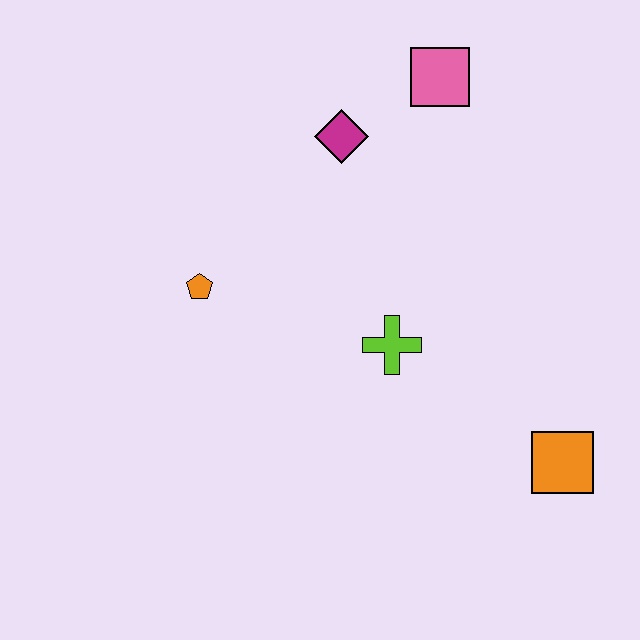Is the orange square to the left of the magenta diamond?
No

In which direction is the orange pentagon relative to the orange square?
The orange pentagon is to the left of the orange square.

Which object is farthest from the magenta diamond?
The orange square is farthest from the magenta diamond.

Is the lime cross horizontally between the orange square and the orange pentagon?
Yes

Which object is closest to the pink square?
The magenta diamond is closest to the pink square.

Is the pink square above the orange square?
Yes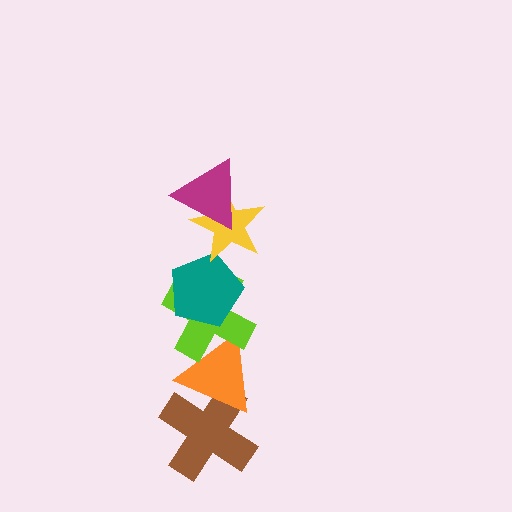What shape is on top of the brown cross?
The orange triangle is on top of the brown cross.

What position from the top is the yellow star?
The yellow star is 2nd from the top.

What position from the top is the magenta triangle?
The magenta triangle is 1st from the top.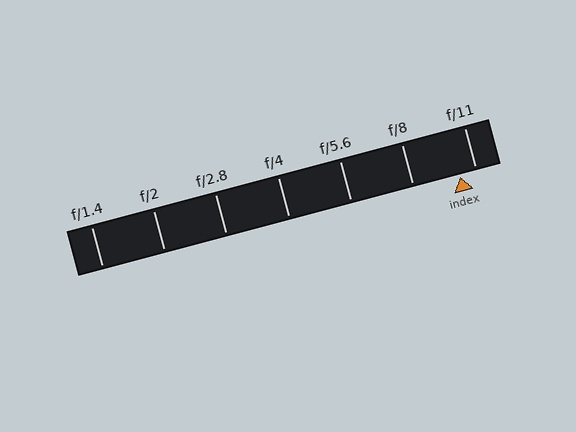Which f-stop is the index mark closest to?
The index mark is closest to f/11.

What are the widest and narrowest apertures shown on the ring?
The widest aperture shown is f/1.4 and the narrowest is f/11.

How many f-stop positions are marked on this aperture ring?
There are 7 f-stop positions marked.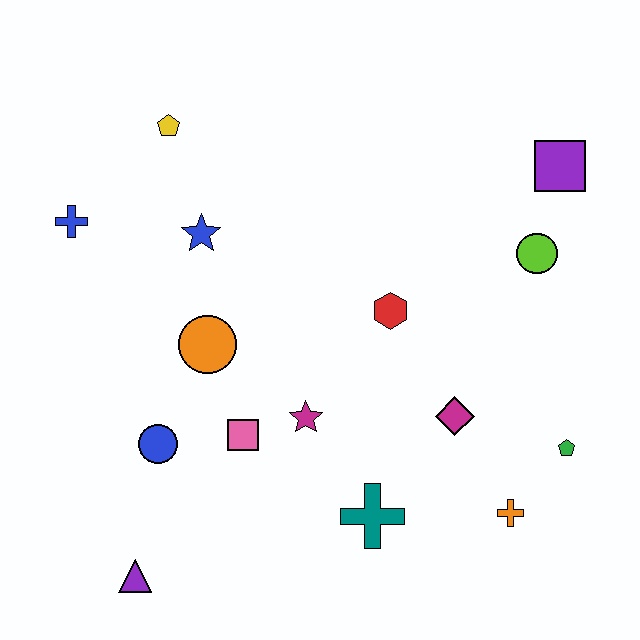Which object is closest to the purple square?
The lime circle is closest to the purple square.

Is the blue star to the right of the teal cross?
No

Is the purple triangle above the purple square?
No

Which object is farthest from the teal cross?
The yellow pentagon is farthest from the teal cross.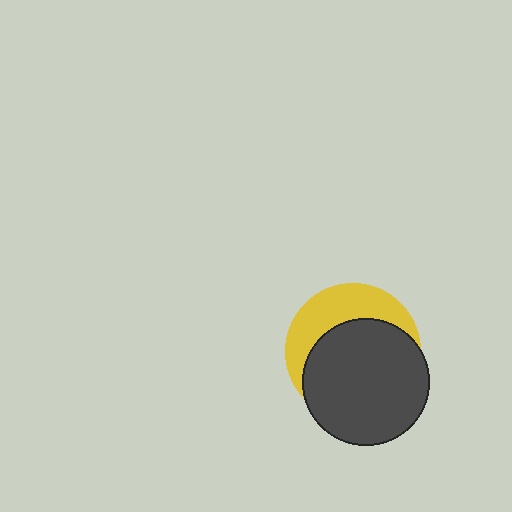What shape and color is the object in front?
The object in front is a dark gray circle.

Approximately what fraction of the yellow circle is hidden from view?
Roughly 64% of the yellow circle is hidden behind the dark gray circle.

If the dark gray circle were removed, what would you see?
You would see the complete yellow circle.